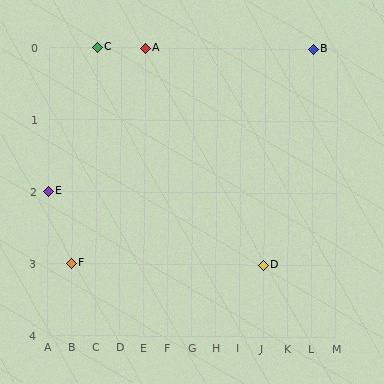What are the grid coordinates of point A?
Point A is at grid coordinates (E, 0).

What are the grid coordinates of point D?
Point D is at grid coordinates (J, 3).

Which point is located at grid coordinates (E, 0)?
Point A is at (E, 0).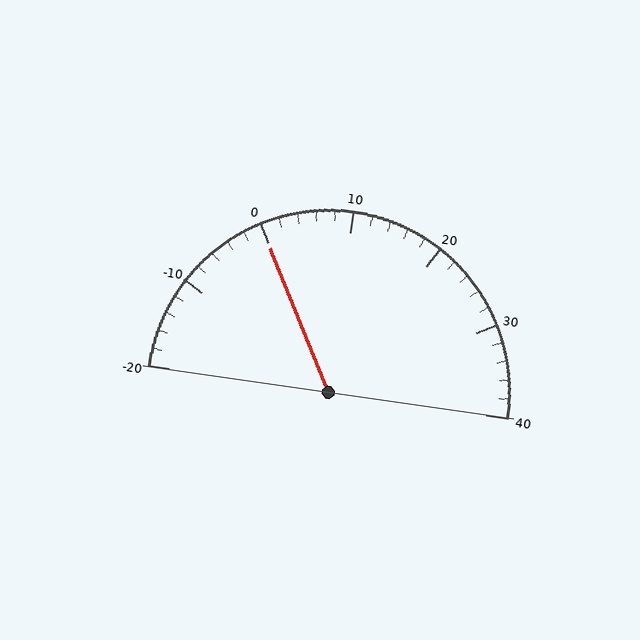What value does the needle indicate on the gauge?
The needle indicates approximately 0.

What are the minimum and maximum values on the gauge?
The gauge ranges from -20 to 40.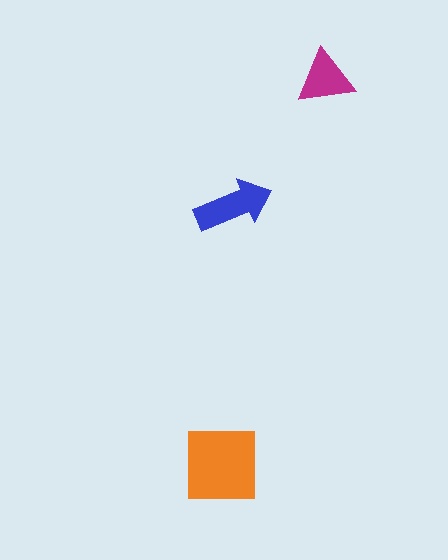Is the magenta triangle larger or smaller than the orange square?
Smaller.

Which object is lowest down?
The orange square is bottommost.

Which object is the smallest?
The magenta triangle.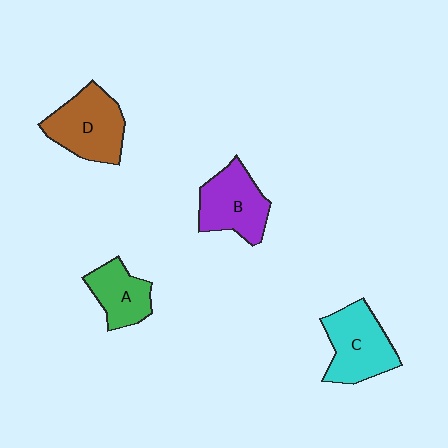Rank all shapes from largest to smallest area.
From largest to smallest: D (brown), C (cyan), B (purple), A (green).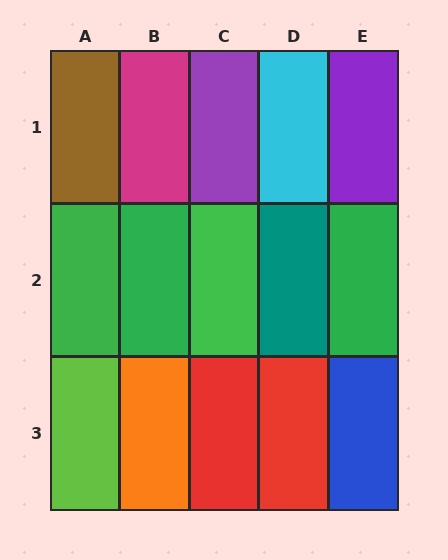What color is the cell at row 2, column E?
Green.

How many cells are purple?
2 cells are purple.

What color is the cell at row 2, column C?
Green.